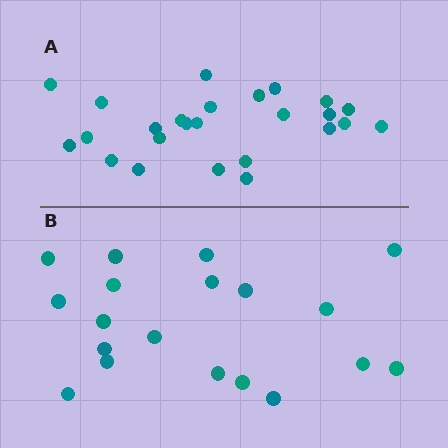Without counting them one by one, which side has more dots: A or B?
Region A (the top region) has more dots.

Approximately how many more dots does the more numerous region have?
Region A has about 6 more dots than region B.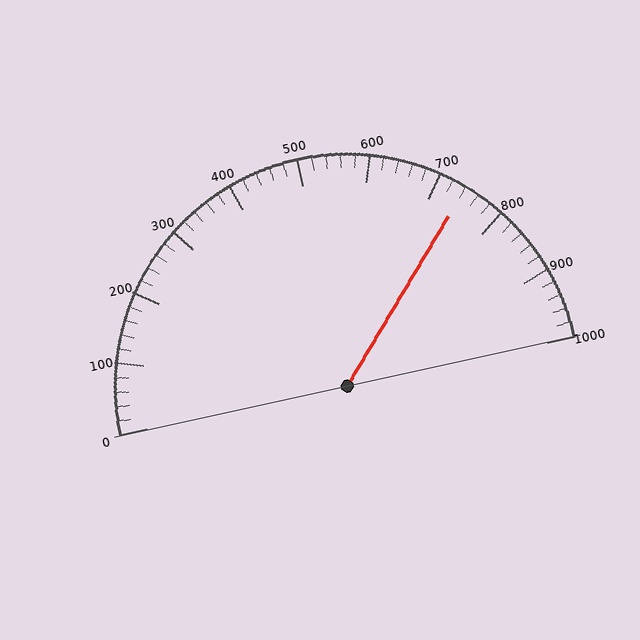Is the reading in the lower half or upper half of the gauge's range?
The reading is in the upper half of the range (0 to 1000).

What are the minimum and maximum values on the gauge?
The gauge ranges from 0 to 1000.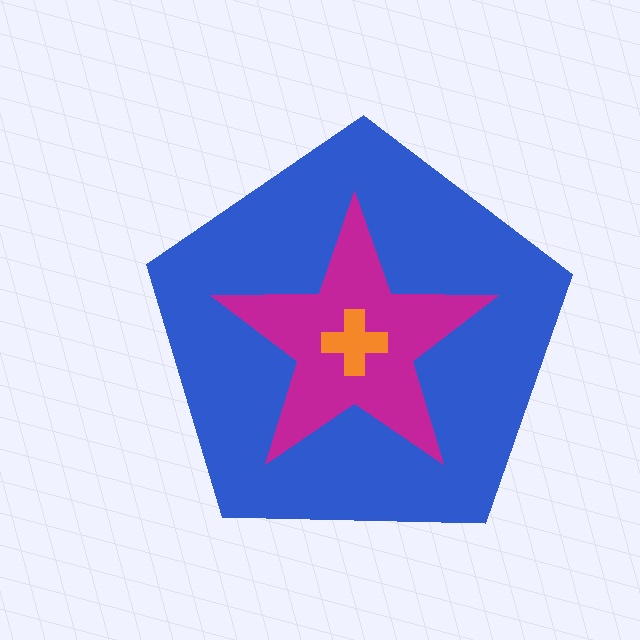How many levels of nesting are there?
3.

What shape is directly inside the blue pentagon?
The magenta star.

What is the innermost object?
The orange cross.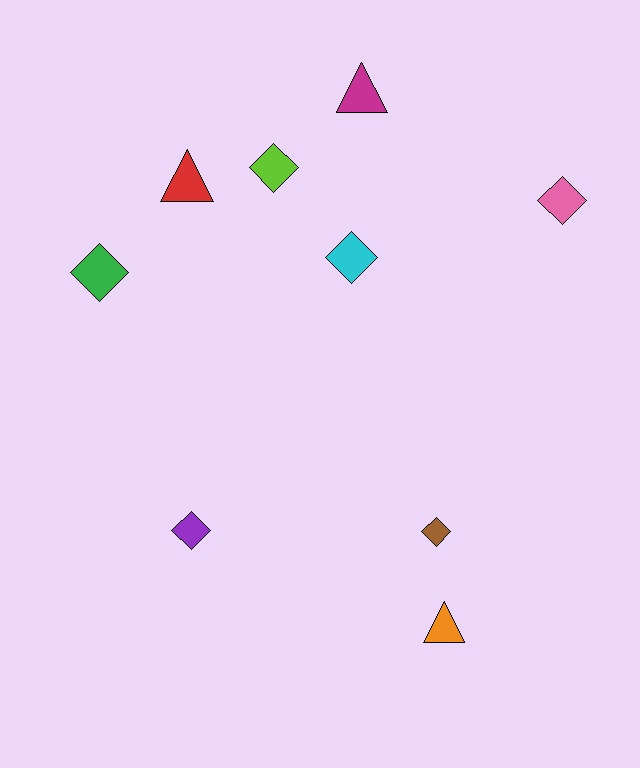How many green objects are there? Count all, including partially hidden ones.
There is 1 green object.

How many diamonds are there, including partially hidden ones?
There are 6 diamonds.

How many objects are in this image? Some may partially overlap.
There are 9 objects.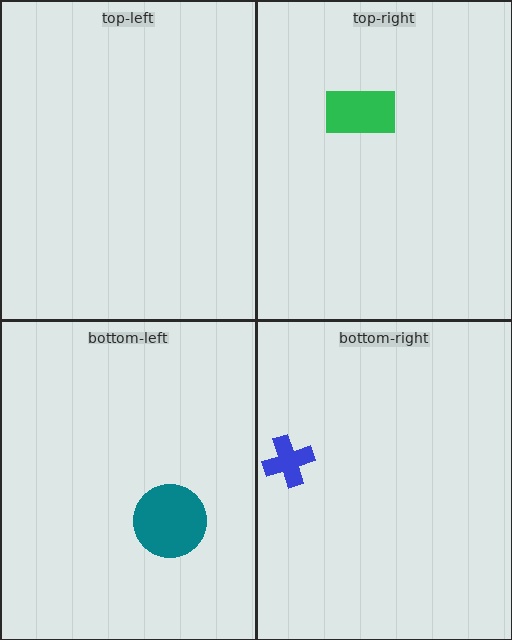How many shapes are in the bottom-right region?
1.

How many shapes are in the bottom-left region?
1.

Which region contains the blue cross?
The bottom-right region.